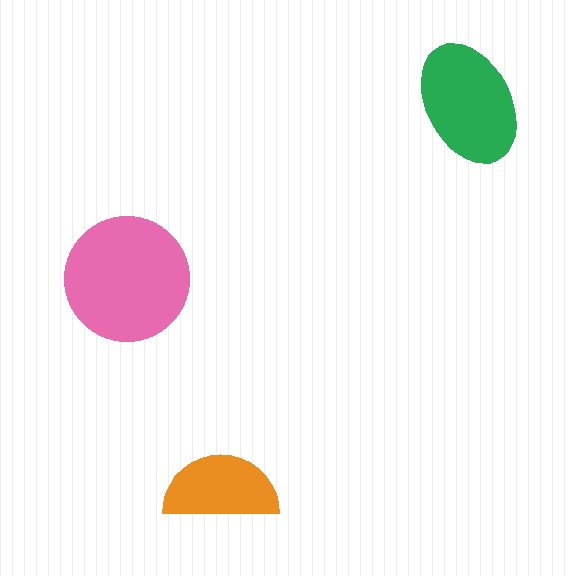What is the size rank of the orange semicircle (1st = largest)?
3rd.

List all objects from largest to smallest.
The pink circle, the green ellipse, the orange semicircle.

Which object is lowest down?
The orange semicircle is bottommost.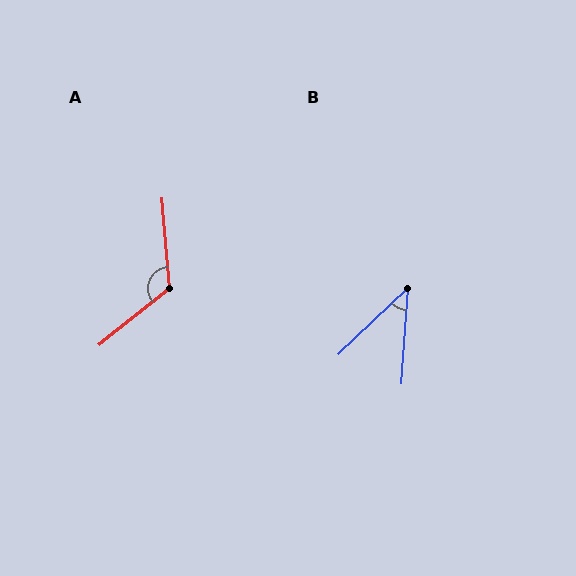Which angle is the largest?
A, at approximately 124 degrees.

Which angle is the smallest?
B, at approximately 43 degrees.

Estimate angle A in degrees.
Approximately 124 degrees.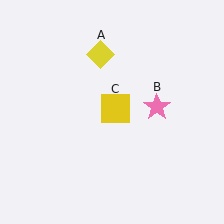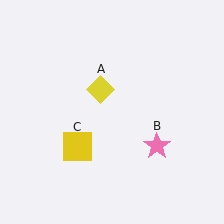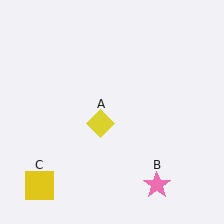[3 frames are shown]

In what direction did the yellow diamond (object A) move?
The yellow diamond (object A) moved down.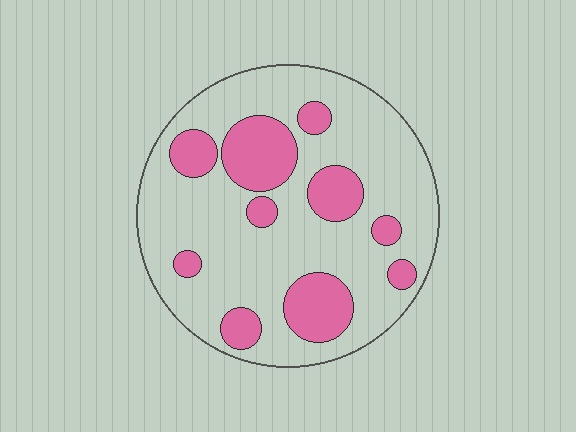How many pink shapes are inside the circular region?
10.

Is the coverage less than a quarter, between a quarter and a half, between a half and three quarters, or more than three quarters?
Between a quarter and a half.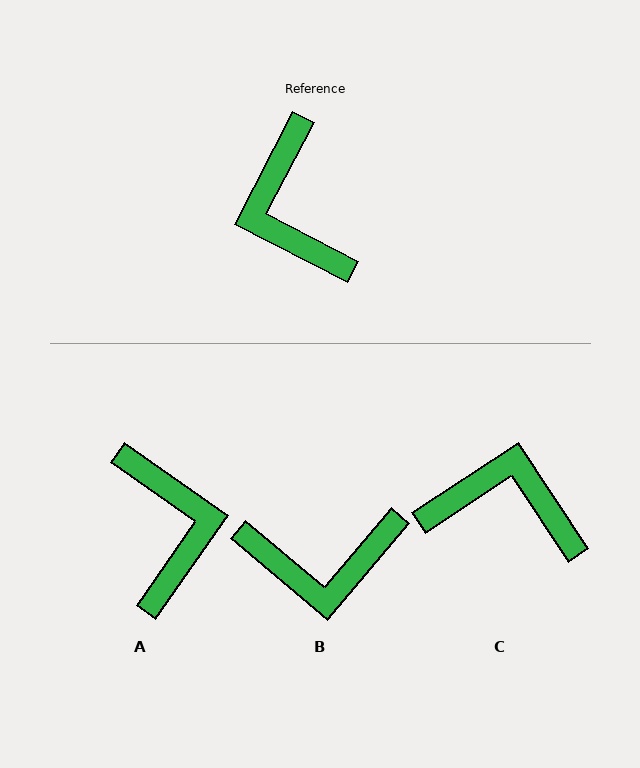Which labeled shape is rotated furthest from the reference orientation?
A, about 172 degrees away.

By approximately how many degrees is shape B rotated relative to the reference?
Approximately 77 degrees counter-clockwise.